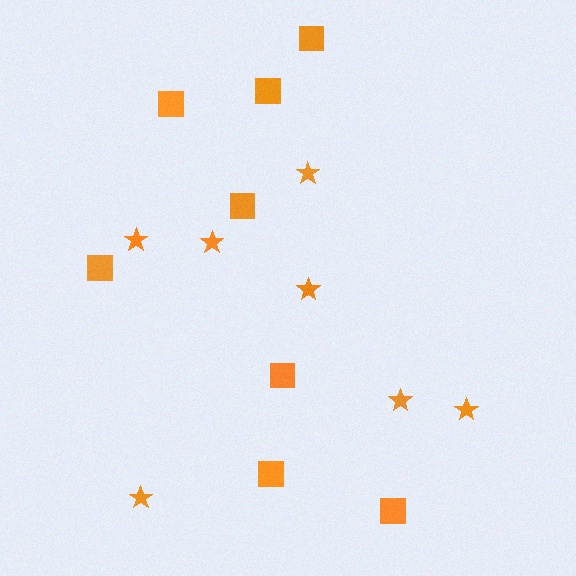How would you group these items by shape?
There are 2 groups: one group of stars (7) and one group of squares (8).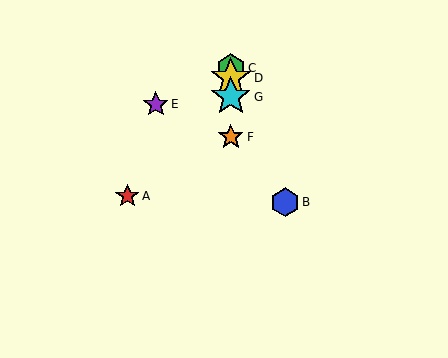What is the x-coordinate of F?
Object F is at x≈231.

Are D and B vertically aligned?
No, D is at x≈231 and B is at x≈285.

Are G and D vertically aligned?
Yes, both are at x≈231.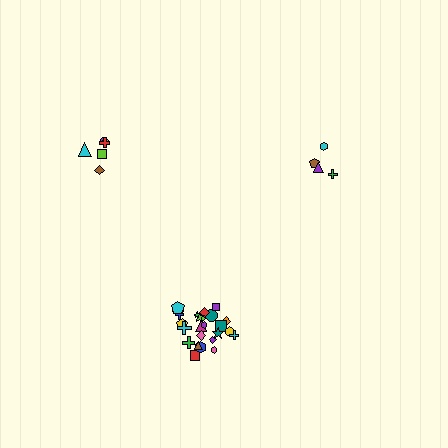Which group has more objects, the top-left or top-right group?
The top-left group.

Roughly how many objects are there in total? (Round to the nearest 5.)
Roughly 35 objects in total.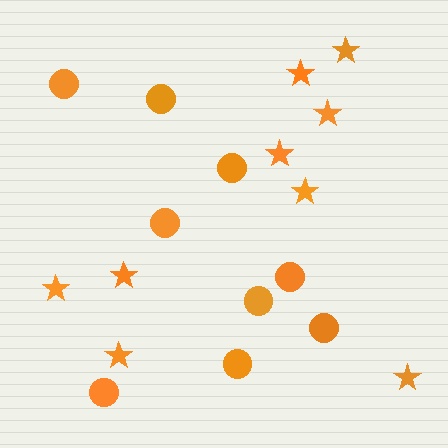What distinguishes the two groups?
There are 2 groups: one group of circles (9) and one group of stars (9).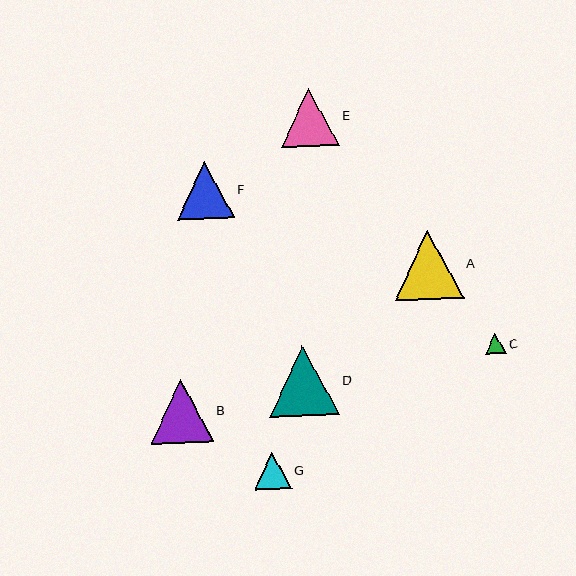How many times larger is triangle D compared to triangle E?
Triangle D is approximately 1.2 times the size of triangle E.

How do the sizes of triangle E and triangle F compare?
Triangle E and triangle F are approximately the same size.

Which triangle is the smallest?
Triangle C is the smallest with a size of approximately 21 pixels.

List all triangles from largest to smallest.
From largest to smallest: D, A, B, E, F, G, C.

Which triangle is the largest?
Triangle D is the largest with a size of approximately 70 pixels.